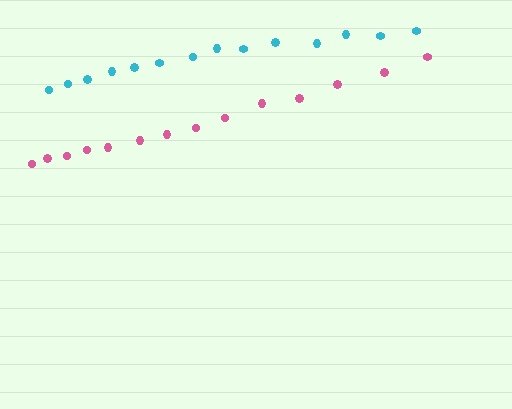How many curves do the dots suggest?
There are 2 distinct paths.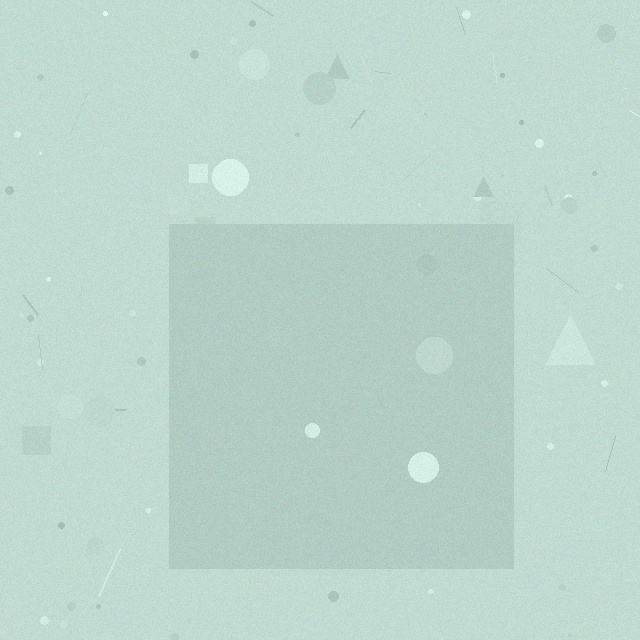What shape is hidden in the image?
A square is hidden in the image.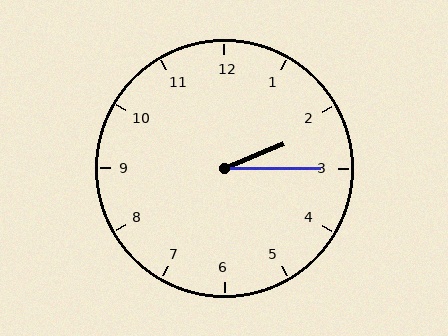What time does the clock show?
2:15.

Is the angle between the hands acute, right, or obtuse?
It is acute.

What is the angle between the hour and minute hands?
Approximately 22 degrees.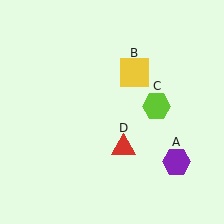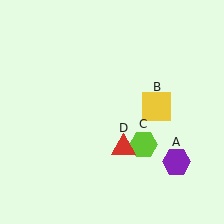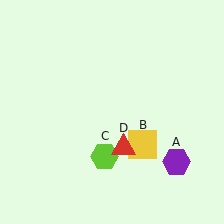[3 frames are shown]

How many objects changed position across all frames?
2 objects changed position: yellow square (object B), lime hexagon (object C).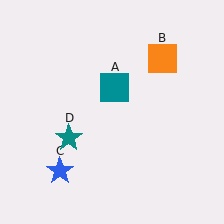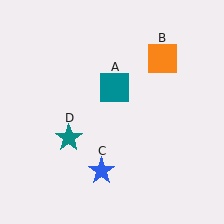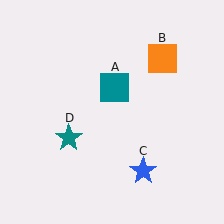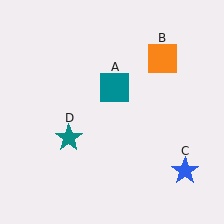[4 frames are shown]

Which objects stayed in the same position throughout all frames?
Teal square (object A) and orange square (object B) and teal star (object D) remained stationary.